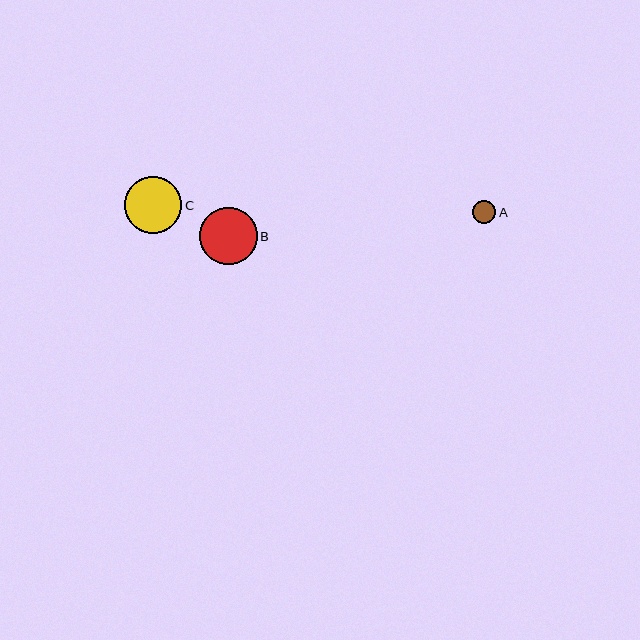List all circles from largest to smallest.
From largest to smallest: C, B, A.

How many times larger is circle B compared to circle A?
Circle B is approximately 2.4 times the size of circle A.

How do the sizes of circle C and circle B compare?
Circle C and circle B are approximately the same size.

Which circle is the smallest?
Circle A is the smallest with a size of approximately 24 pixels.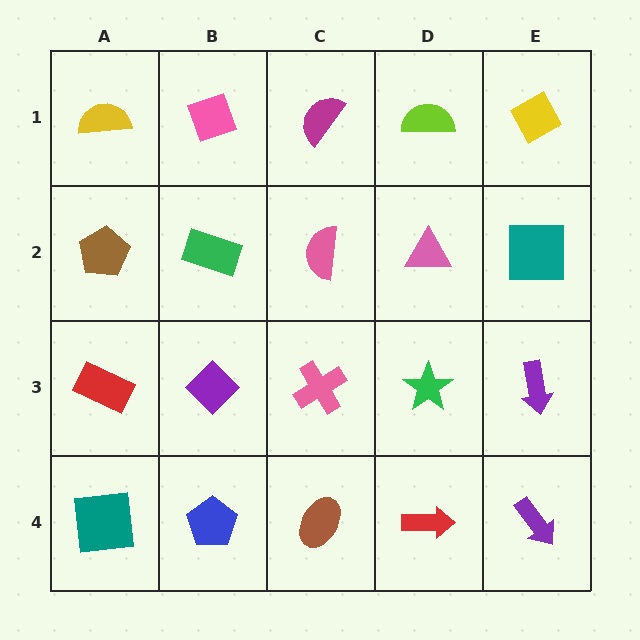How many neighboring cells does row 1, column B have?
3.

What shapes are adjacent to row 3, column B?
A green rectangle (row 2, column B), a blue pentagon (row 4, column B), a red rectangle (row 3, column A), a pink cross (row 3, column C).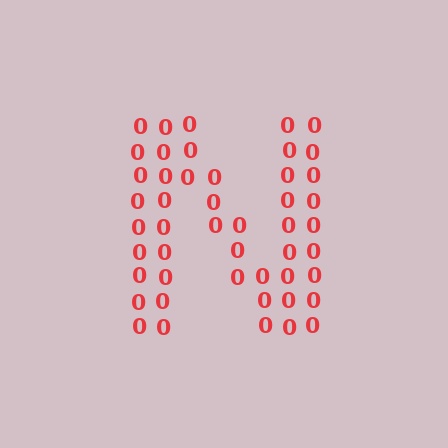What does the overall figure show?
The overall figure shows the letter N.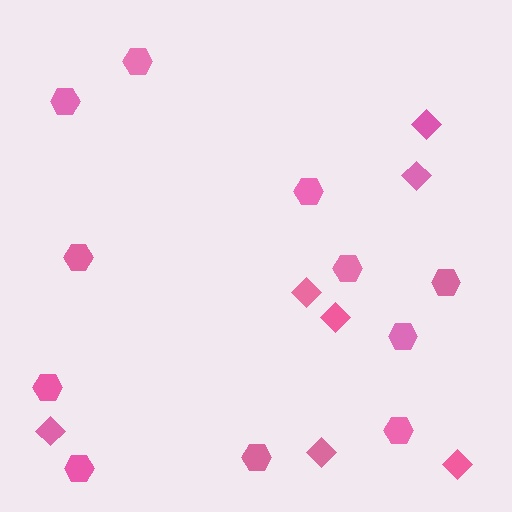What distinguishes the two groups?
There are 2 groups: one group of diamonds (7) and one group of hexagons (11).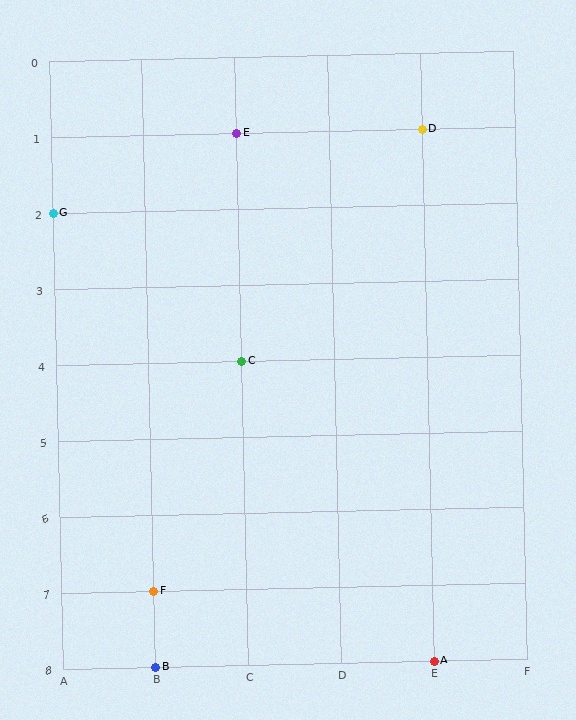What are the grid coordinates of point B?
Point B is at grid coordinates (B, 8).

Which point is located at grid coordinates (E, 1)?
Point D is at (E, 1).